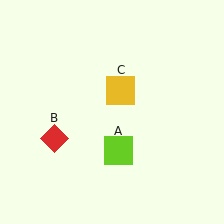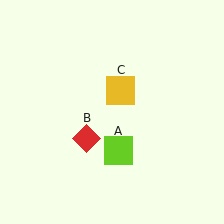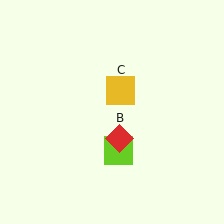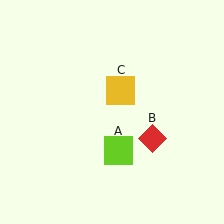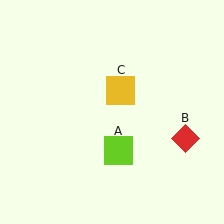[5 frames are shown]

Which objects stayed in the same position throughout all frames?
Lime square (object A) and yellow square (object C) remained stationary.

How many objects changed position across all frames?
1 object changed position: red diamond (object B).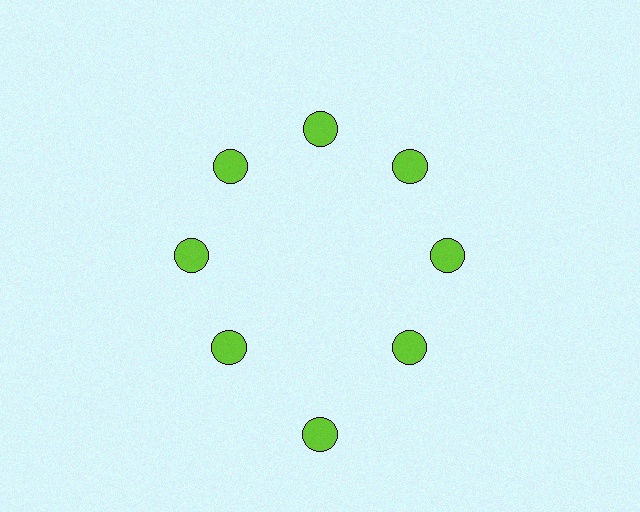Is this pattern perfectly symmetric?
No. The 8 lime circles are arranged in a ring, but one element near the 6 o'clock position is pushed outward from the center, breaking the 8-fold rotational symmetry.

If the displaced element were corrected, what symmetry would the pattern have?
It would have 8-fold rotational symmetry — the pattern would map onto itself every 45 degrees.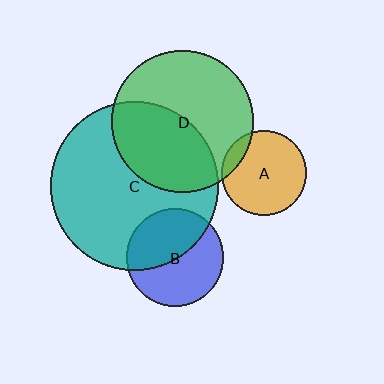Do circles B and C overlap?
Yes.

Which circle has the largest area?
Circle C (teal).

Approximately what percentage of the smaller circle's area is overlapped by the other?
Approximately 45%.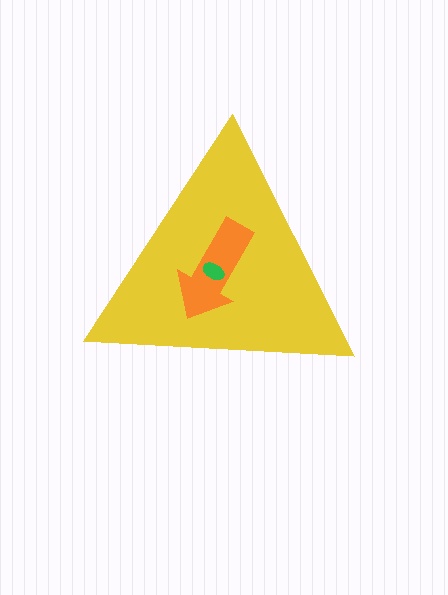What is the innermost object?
The green ellipse.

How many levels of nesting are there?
3.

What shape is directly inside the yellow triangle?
The orange arrow.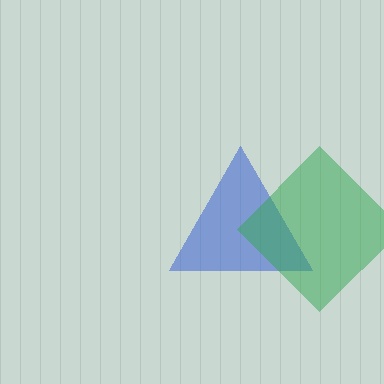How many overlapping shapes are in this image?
There are 2 overlapping shapes in the image.